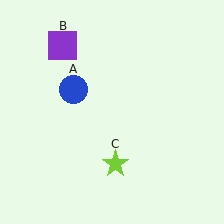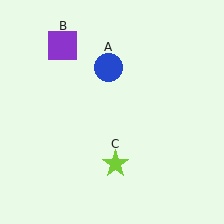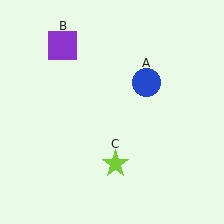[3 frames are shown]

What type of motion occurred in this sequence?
The blue circle (object A) rotated clockwise around the center of the scene.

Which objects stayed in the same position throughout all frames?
Purple square (object B) and lime star (object C) remained stationary.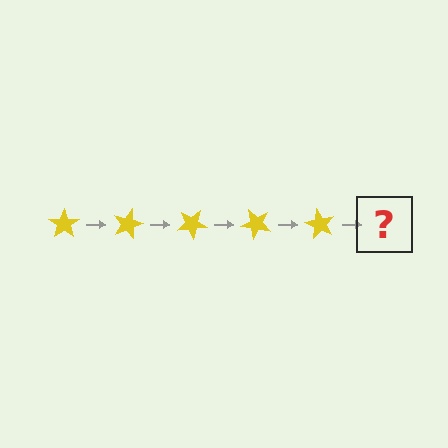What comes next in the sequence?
The next element should be a yellow star rotated 75 degrees.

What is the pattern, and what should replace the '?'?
The pattern is that the star rotates 15 degrees each step. The '?' should be a yellow star rotated 75 degrees.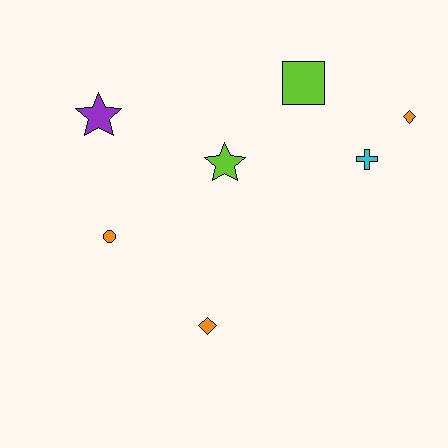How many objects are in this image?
There are 7 objects.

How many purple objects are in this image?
There is 1 purple object.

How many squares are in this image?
There is 1 square.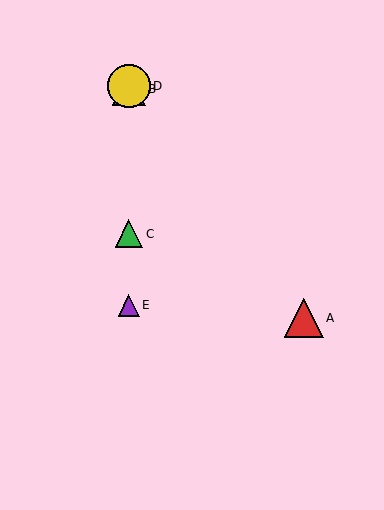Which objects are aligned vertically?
Objects B, C, D, E are aligned vertically.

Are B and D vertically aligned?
Yes, both are at x≈129.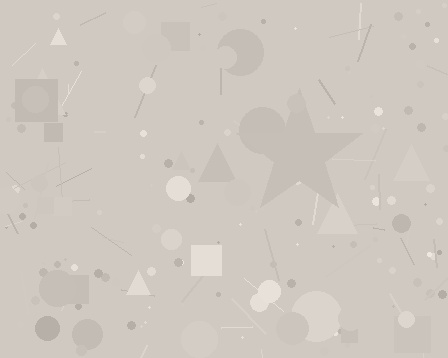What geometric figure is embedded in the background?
A star is embedded in the background.